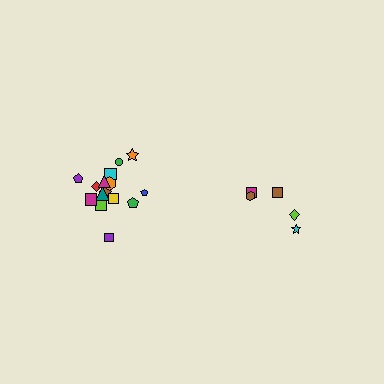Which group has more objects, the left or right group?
The left group.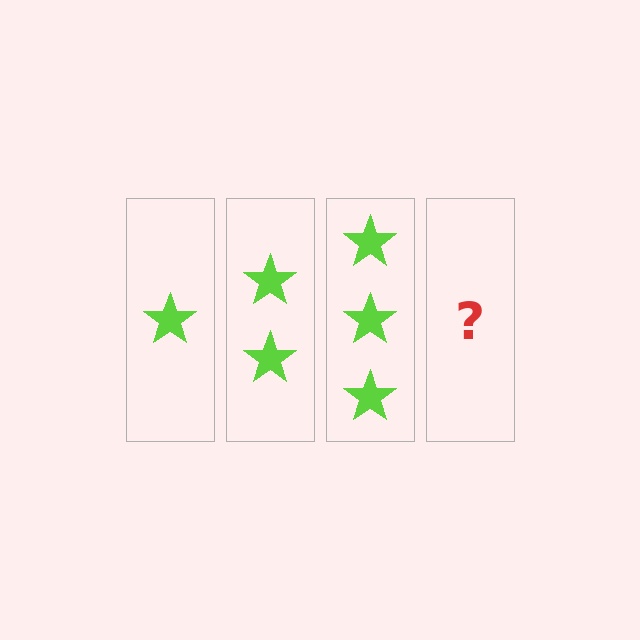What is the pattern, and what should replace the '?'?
The pattern is that each step adds one more star. The '?' should be 4 stars.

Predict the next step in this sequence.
The next step is 4 stars.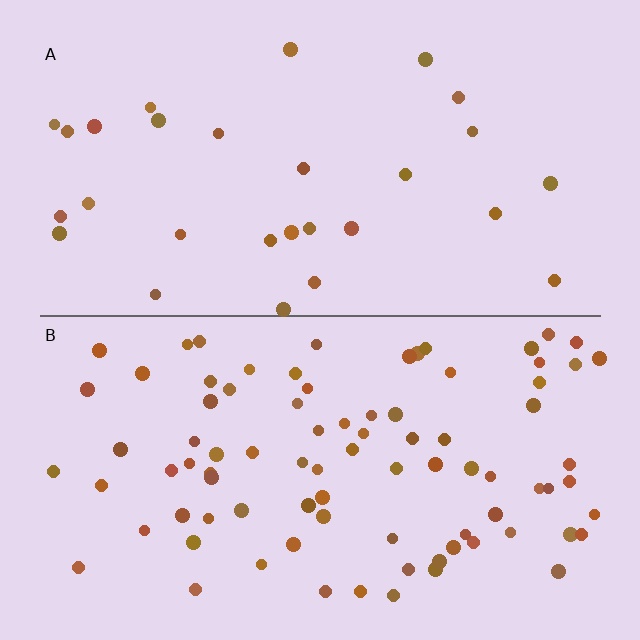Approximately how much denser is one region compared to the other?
Approximately 3.0× — region B over region A.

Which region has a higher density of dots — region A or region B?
B (the bottom).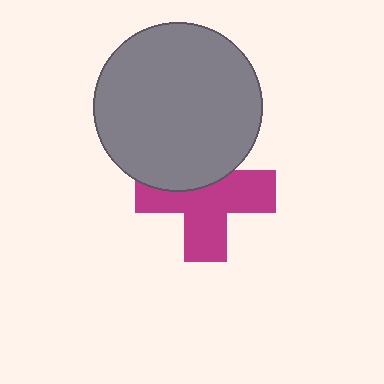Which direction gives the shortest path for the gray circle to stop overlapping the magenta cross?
Moving up gives the shortest separation.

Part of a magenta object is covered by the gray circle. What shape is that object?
It is a cross.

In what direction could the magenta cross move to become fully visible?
The magenta cross could move down. That would shift it out from behind the gray circle entirely.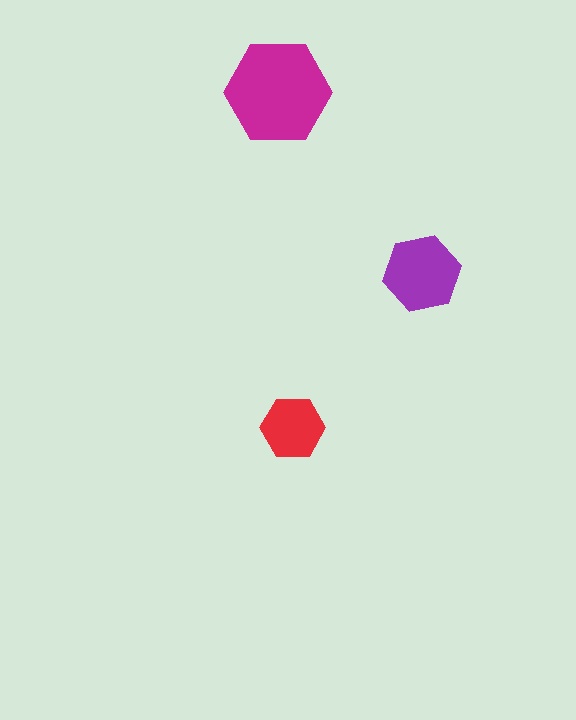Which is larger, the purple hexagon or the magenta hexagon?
The magenta one.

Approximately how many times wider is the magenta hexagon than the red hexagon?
About 1.5 times wider.